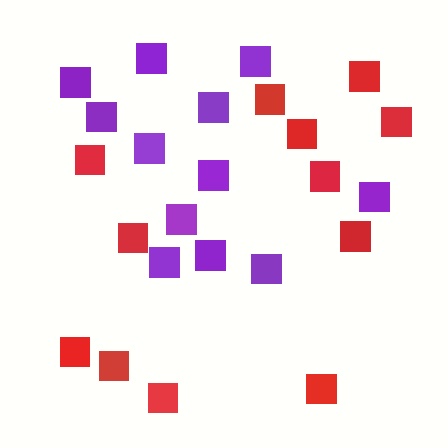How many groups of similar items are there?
There are 2 groups: one group of red squares (12) and one group of purple squares (12).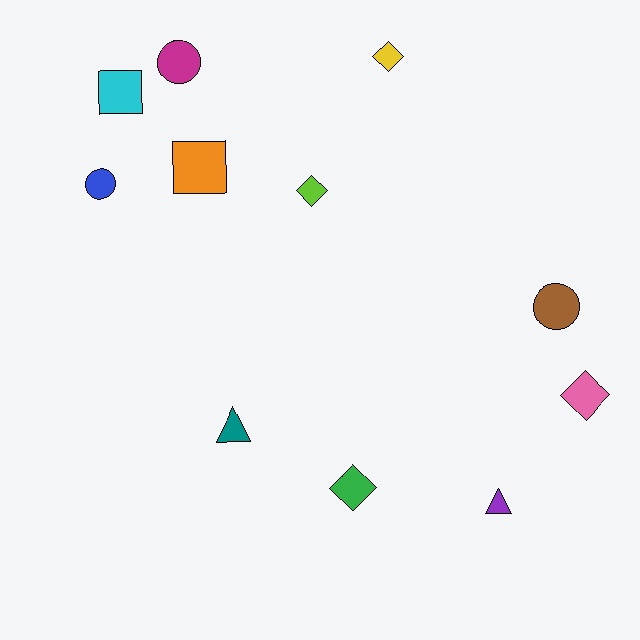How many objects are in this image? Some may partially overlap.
There are 11 objects.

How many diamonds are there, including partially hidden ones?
There are 4 diamonds.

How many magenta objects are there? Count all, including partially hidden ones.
There is 1 magenta object.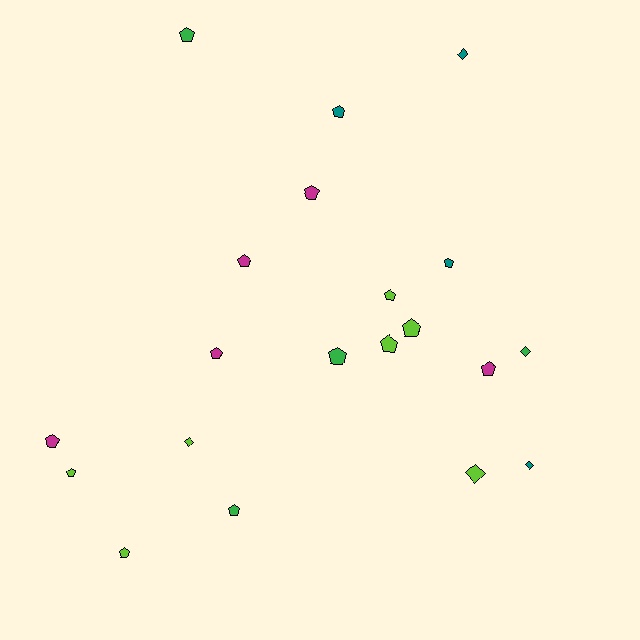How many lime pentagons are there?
There are 5 lime pentagons.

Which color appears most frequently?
Lime, with 7 objects.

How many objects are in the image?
There are 20 objects.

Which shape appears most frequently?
Pentagon, with 15 objects.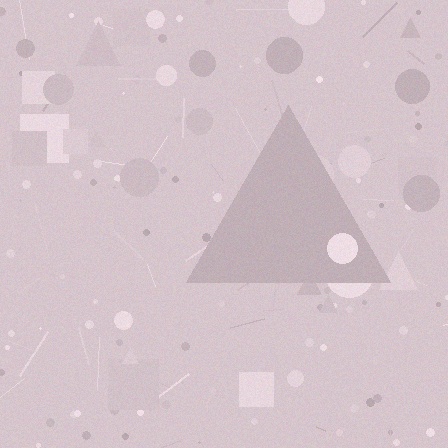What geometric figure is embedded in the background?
A triangle is embedded in the background.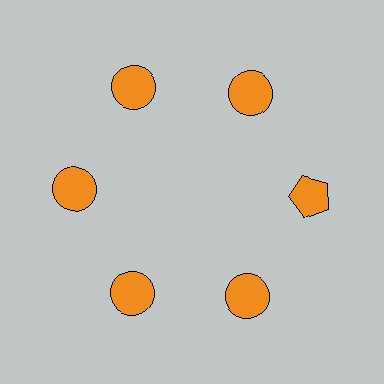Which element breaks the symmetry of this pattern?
The orange pentagon at roughly the 3 o'clock position breaks the symmetry. All other shapes are orange circles.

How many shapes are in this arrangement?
There are 6 shapes arranged in a ring pattern.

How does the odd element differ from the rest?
It has a different shape: pentagon instead of circle.